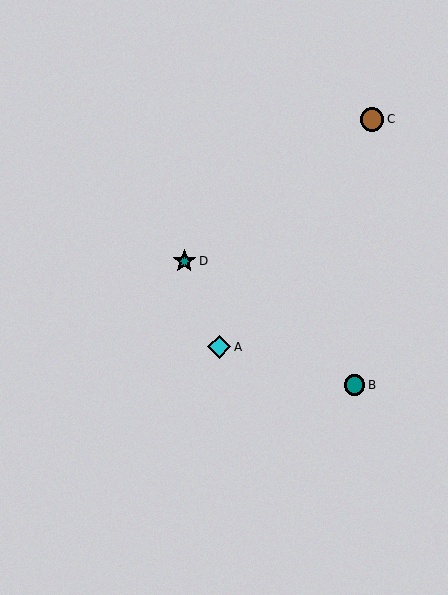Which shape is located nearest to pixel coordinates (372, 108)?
The brown circle (labeled C) at (372, 119) is nearest to that location.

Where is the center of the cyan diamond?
The center of the cyan diamond is at (219, 347).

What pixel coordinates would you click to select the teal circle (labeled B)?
Click at (355, 385) to select the teal circle B.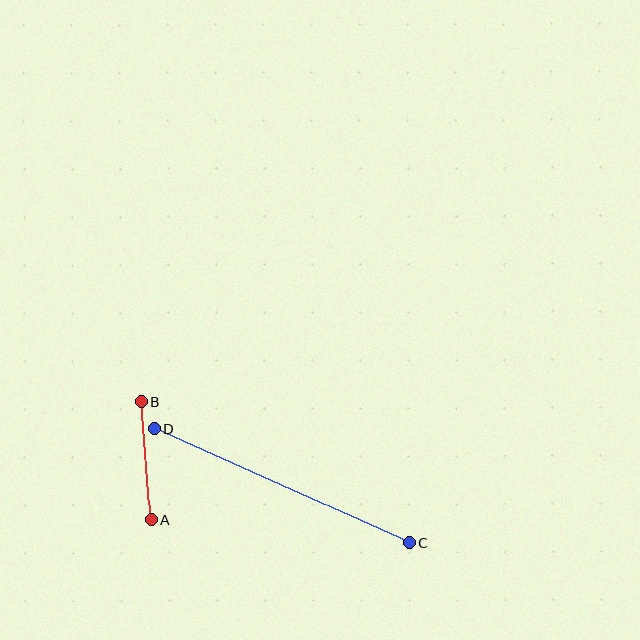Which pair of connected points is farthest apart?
Points C and D are farthest apart.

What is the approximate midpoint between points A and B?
The midpoint is at approximately (146, 461) pixels.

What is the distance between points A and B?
The distance is approximately 118 pixels.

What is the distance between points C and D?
The distance is approximately 279 pixels.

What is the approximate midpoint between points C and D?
The midpoint is at approximately (282, 486) pixels.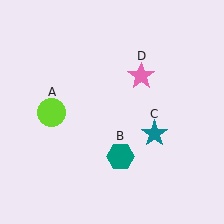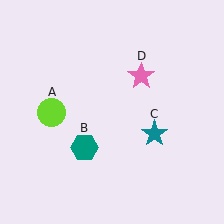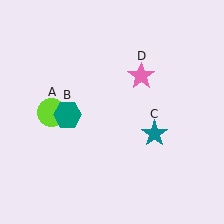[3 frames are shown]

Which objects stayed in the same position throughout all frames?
Lime circle (object A) and teal star (object C) and pink star (object D) remained stationary.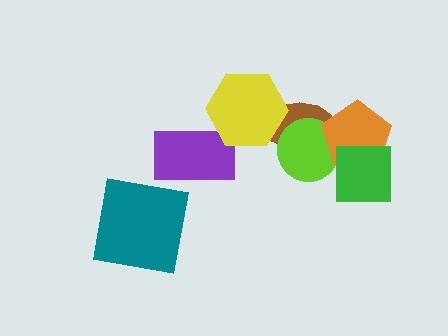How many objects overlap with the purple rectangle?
1 object overlaps with the purple rectangle.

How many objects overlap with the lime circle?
2 objects overlap with the lime circle.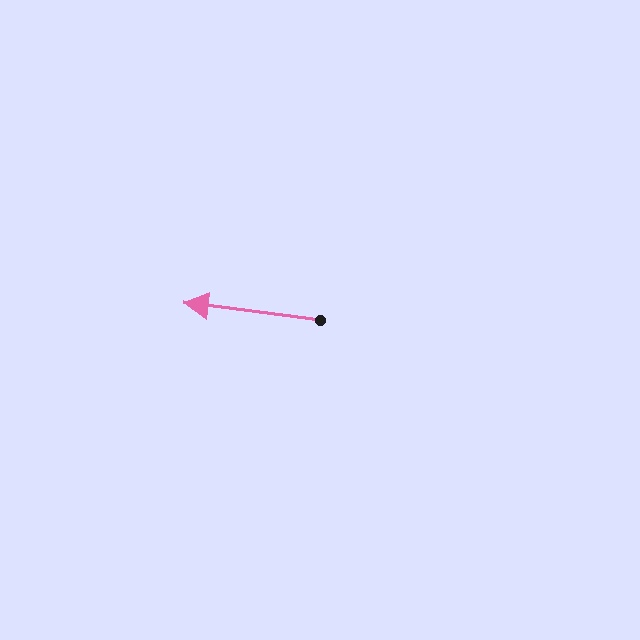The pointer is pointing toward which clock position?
Roughly 9 o'clock.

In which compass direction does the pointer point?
West.